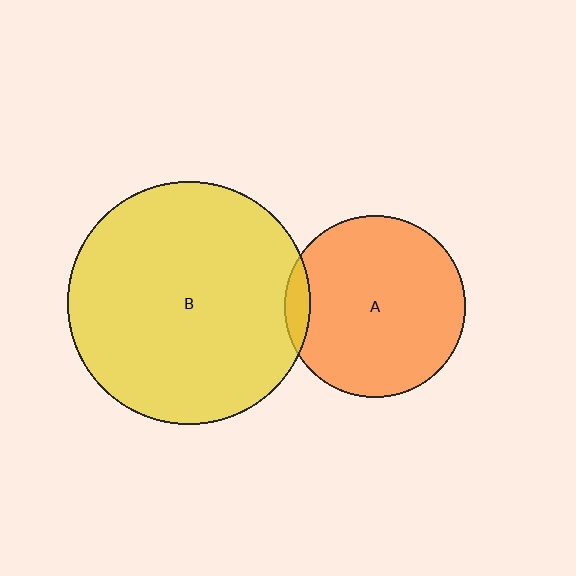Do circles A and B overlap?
Yes.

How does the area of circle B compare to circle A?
Approximately 1.8 times.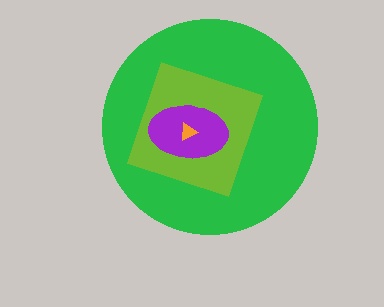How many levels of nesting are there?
4.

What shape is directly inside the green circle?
The lime square.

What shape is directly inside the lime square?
The purple ellipse.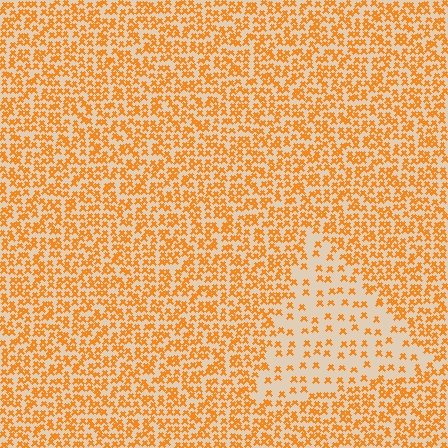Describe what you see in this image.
The image contains small orange elements arranged at two different densities. A triangle-shaped region is visible where the elements are less densely packed than the surrounding area.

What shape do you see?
I see a triangle.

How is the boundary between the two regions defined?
The boundary is defined by a change in element density (approximately 2.5x ratio). All elements are the same color, size, and shape.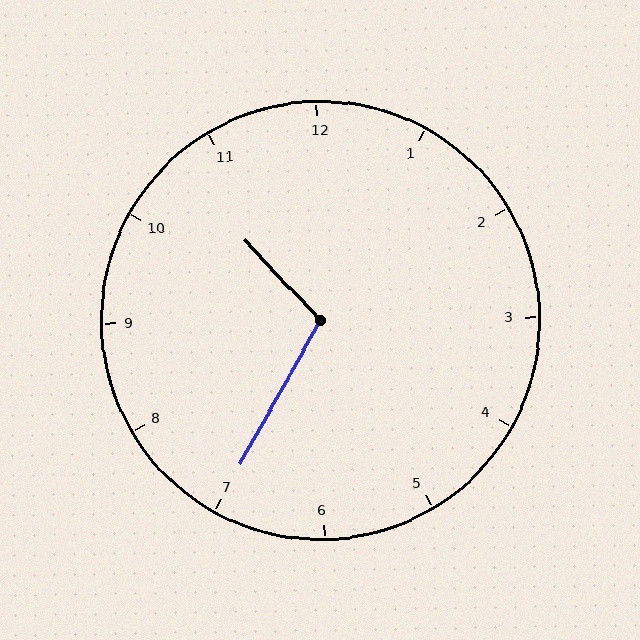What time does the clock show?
10:35.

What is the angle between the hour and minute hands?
Approximately 108 degrees.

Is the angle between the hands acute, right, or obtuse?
It is obtuse.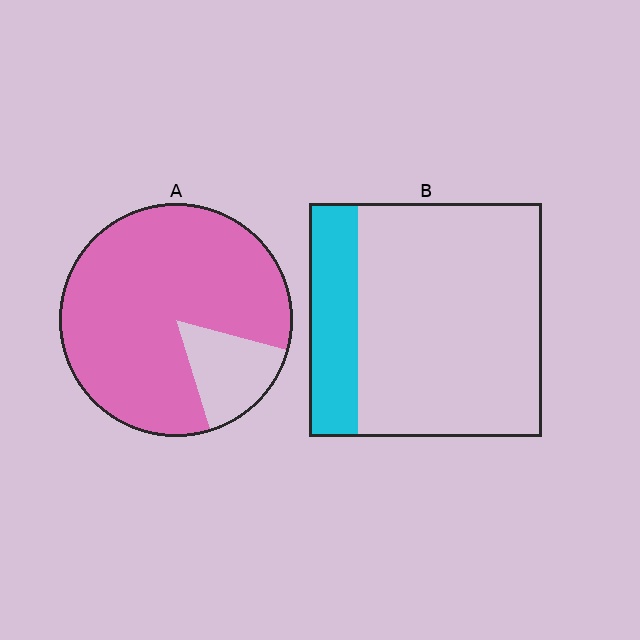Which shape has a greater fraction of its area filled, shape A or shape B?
Shape A.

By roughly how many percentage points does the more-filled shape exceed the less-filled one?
By roughly 65 percentage points (A over B).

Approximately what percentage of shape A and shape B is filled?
A is approximately 85% and B is approximately 20%.